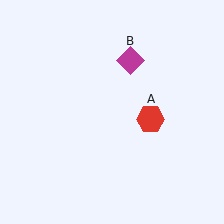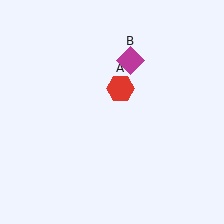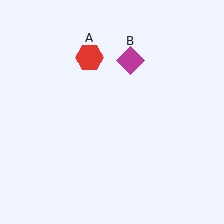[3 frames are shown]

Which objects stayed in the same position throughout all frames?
Magenta diamond (object B) remained stationary.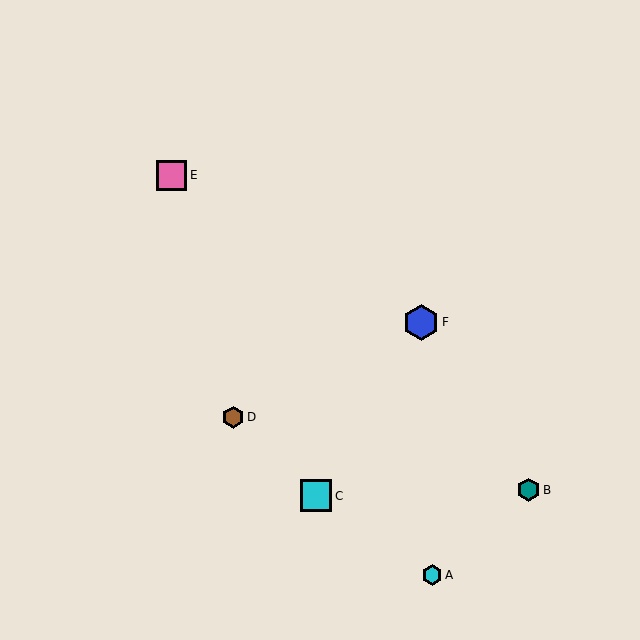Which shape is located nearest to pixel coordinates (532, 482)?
The teal hexagon (labeled B) at (528, 490) is nearest to that location.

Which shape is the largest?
The blue hexagon (labeled F) is the largest.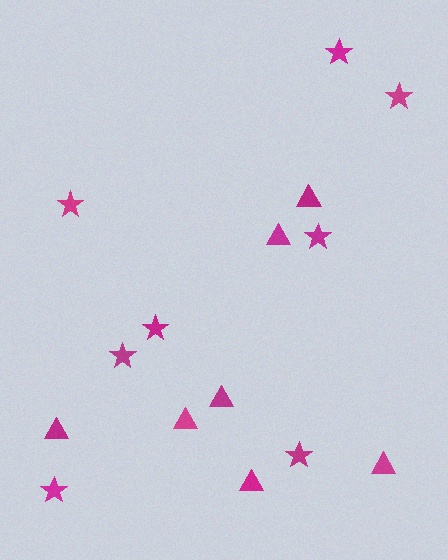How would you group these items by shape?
There are 2 groups: one group of stars (8) and one group of triangles (7).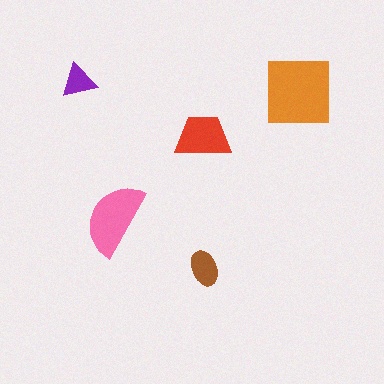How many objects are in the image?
There are 5 objects in the image.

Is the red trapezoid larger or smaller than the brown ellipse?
Larger.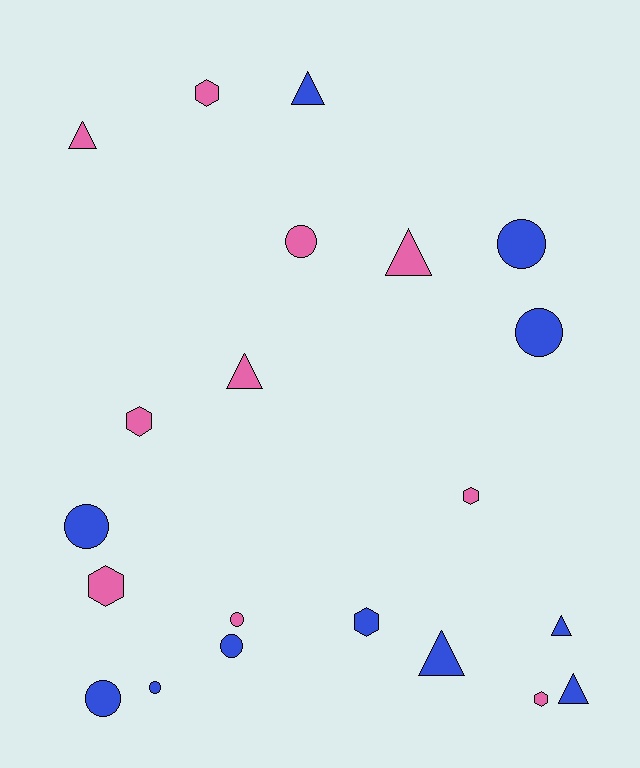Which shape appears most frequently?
Circle, with 8 objects.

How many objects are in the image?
There are 21 objects.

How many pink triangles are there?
There are 3 pink triangles.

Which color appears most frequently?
Blue, with 11 objects.